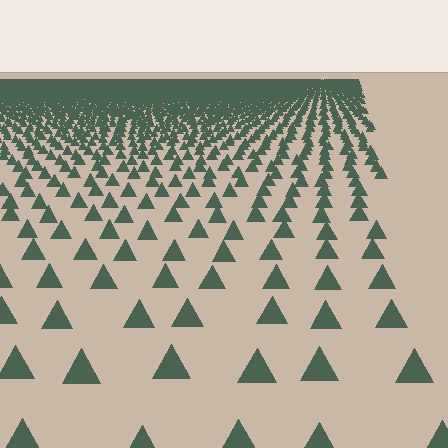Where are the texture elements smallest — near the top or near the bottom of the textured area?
Near the top.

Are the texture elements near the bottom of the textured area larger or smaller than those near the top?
Larger. Near the bottom, elements are closer to the viewer and appear at a bigger on-screen size.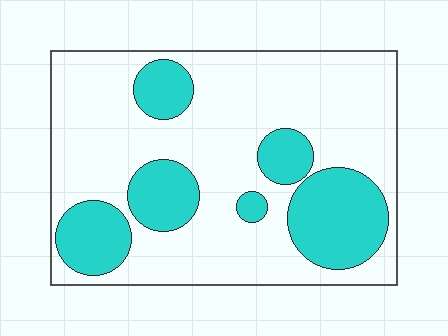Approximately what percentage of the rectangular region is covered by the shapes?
Approximately 30%.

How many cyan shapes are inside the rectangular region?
6.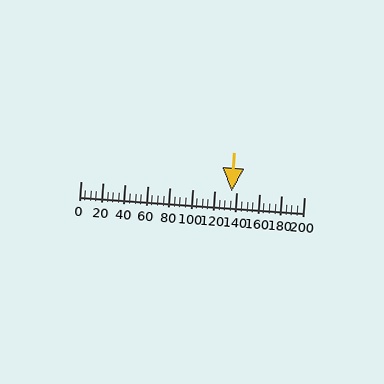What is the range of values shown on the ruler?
The ruler shows values from 0 to 200.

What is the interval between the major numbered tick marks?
The major tick marks are spaced 20 units apart.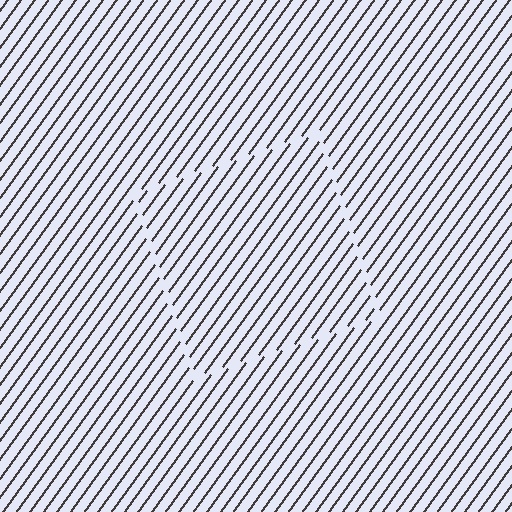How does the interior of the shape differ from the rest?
The interior of the shape contains the same grating, shifted by half a period — the contour is defined by the phase discontinuity where line-ends from the inner and outer gratings abut.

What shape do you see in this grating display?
An illusory square. The interior of the shape contains the same grating, shifted by half a period — the contour is defined by the phase discontinuity where line-ends from the inner and outer gratings abut.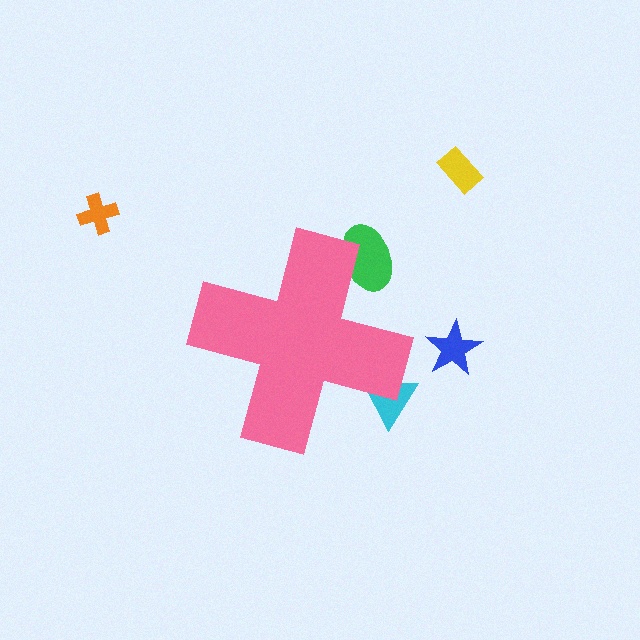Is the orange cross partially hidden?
No, the orange cross is fully visible.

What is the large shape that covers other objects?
A pink cross.